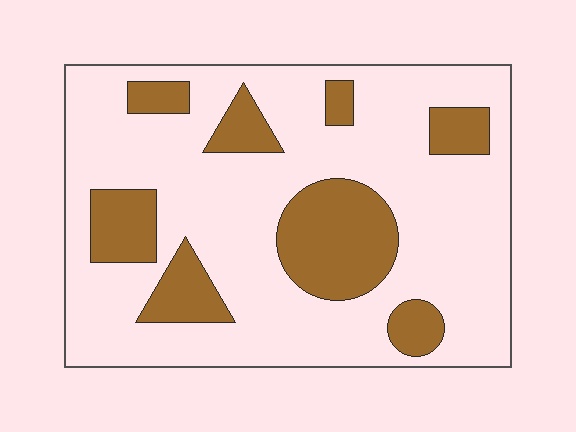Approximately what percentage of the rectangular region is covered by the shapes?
Approximately 25%.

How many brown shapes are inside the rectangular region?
8.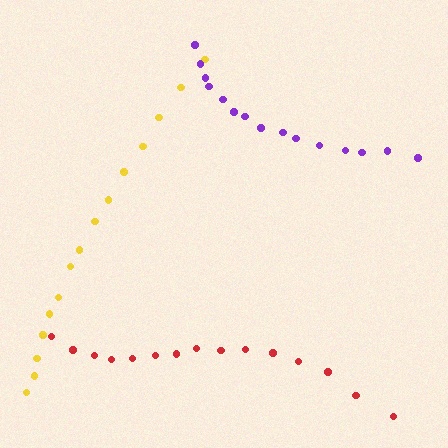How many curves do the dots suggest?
There are 3 distinct paths.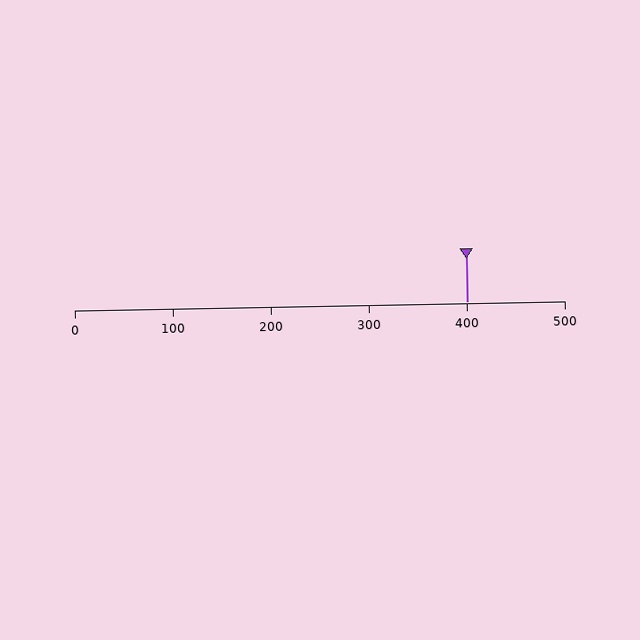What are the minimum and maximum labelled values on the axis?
The axis runs from 0 to 500.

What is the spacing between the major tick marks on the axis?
The major ticks are spaced 100 apart.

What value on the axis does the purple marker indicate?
The marker indicates approximately 400.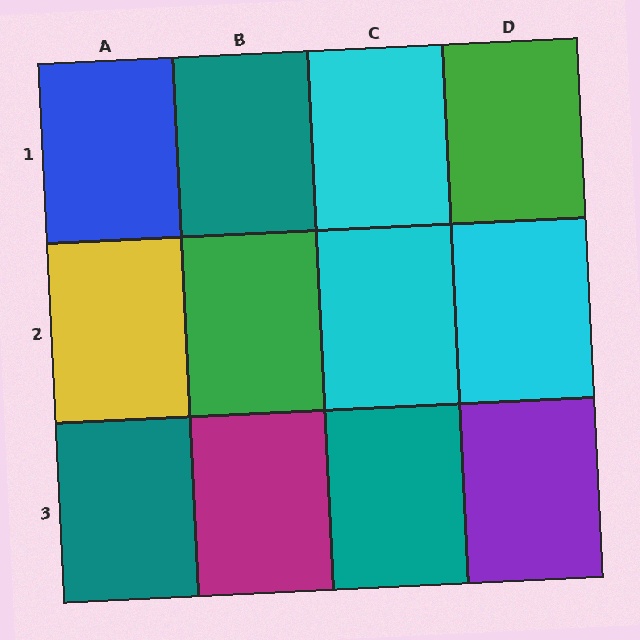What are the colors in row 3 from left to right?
Teal, magenta, teal, purple.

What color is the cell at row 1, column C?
Cyan.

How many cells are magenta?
1 cell is magenta.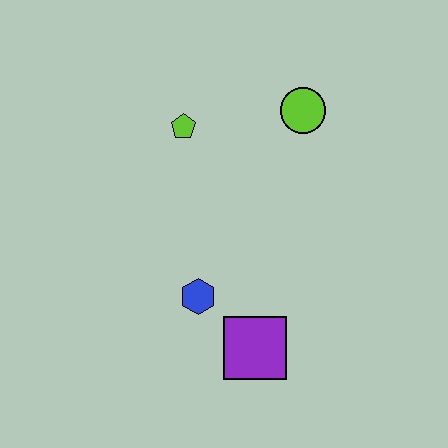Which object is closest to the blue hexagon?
The purple square is closest to the blue hexagon.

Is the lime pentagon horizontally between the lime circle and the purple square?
No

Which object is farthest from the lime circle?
The purple square is farthest from the lime circle.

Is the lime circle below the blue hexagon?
No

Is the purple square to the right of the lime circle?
No